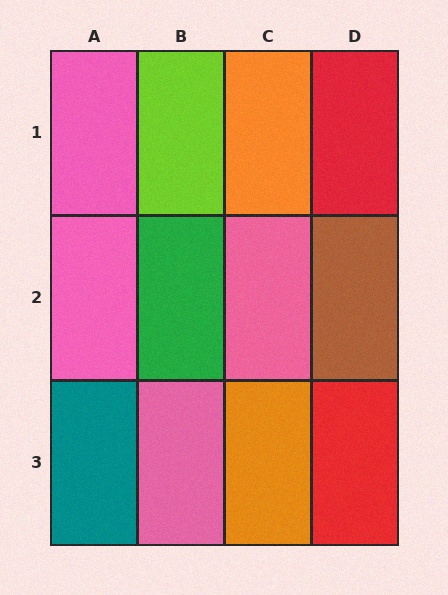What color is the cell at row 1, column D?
Red.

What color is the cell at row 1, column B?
Lime.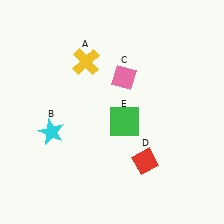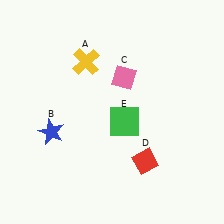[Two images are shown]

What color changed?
The star (B) changed from cyan in Image 1 to blue in Image 2.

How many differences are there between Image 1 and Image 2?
There is 1 difference between the two images.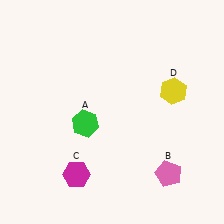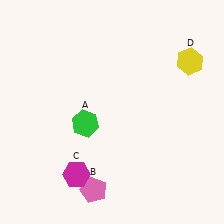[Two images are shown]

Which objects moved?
The objects that moved are: the pink pentagon (B), the yellow hexagon (D).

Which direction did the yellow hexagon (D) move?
The yellow hexagon (D) moved up.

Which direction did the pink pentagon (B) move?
The pink pentagon (B) moved left.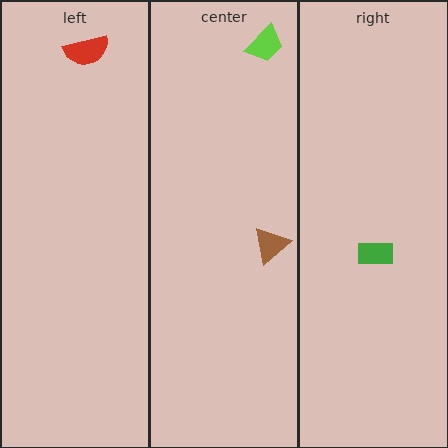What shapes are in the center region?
The lime trapezoid, the brown triangle.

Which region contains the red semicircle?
The left region.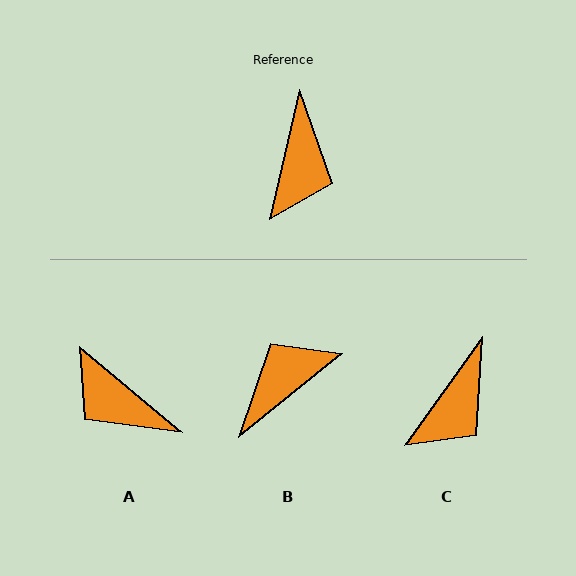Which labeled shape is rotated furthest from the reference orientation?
B, about 142 degrees away.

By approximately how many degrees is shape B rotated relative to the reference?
Approximately 142 degrees counter-clockwise.